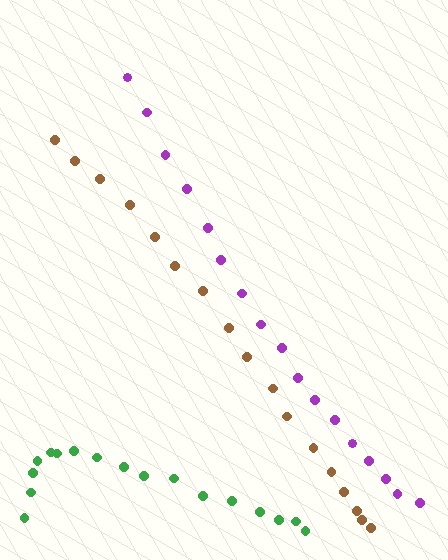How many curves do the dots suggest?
There are 3 distinct paths.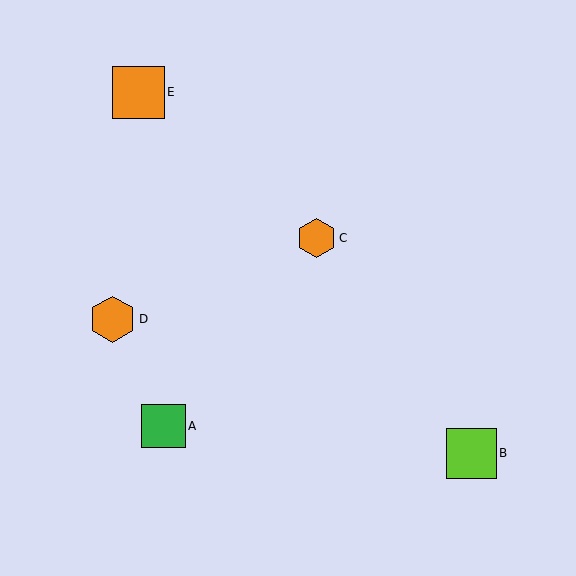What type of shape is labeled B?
Shape B is a lime square.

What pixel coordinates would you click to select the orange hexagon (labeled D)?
Click at (113, 319) to select the orange hexagon D.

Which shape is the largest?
The orange square (labeled E) is the largest.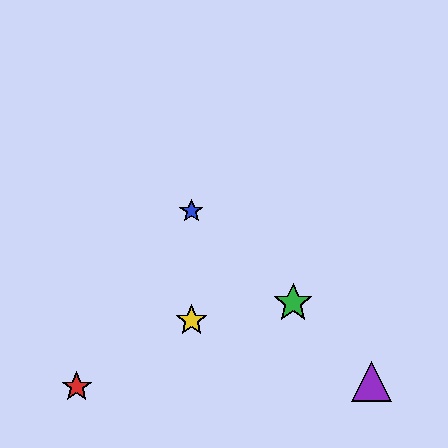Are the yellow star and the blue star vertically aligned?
Yes, both are at x≈191.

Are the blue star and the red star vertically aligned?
No, the blue star is at x≈191 and the red star is at x≈77.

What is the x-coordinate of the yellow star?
The yellow star is at x≈191.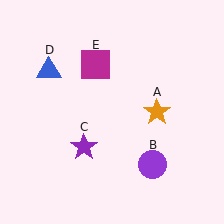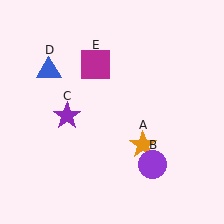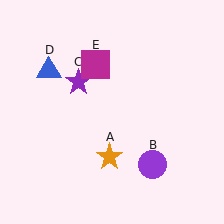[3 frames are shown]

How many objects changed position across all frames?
2 objects changed position: orange star (object A), purple star (object C).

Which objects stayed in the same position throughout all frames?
Purple circle (object B) and blue triangle (object D) and magenta square (object E) remained stationary.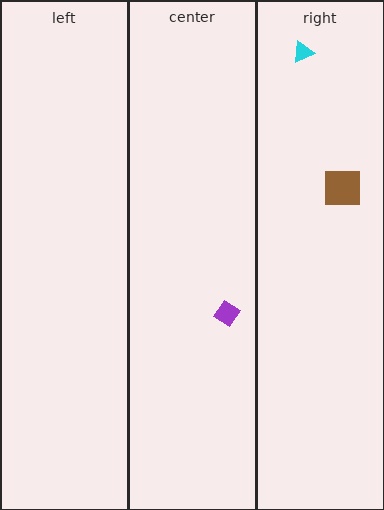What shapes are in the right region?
The brown square, the cyan triangle.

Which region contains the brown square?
The right region.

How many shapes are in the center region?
1.